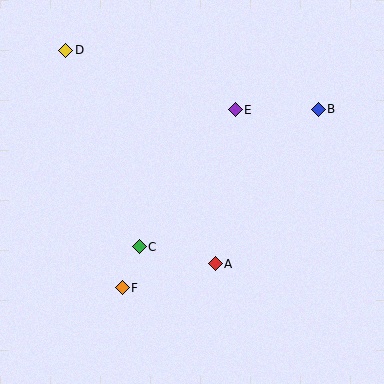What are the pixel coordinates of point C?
Point C is at (139, 247).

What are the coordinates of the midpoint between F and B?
The midpoint between F and B is at (220, 199).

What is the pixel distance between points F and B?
The distance between F and B is 265 pixels.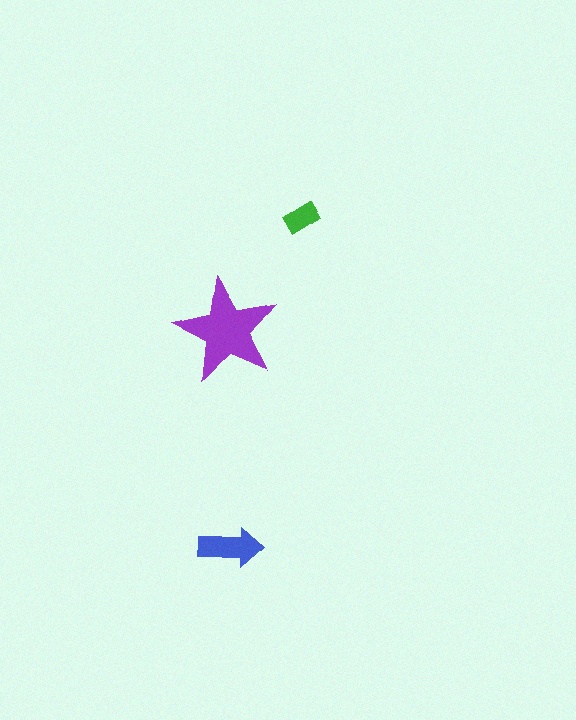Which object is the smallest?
The green rectangle.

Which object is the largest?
The purple star.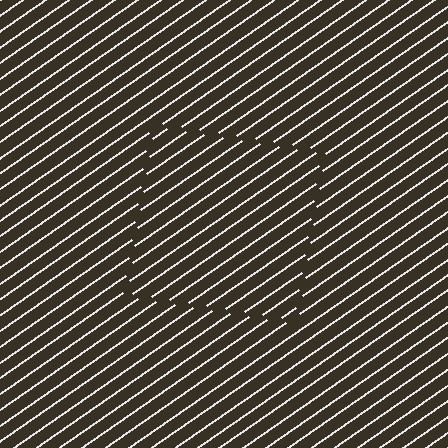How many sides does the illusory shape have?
4 sides — the line-ends trace a square.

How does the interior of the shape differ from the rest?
The interior of the shape contains the same grating, shifted by half a period — the contour is defined by the phase discontinuity where line-ends from the inner and outer gratings abut.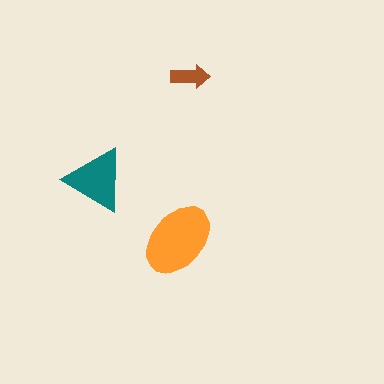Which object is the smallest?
The brown arrow.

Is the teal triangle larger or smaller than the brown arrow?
Larger.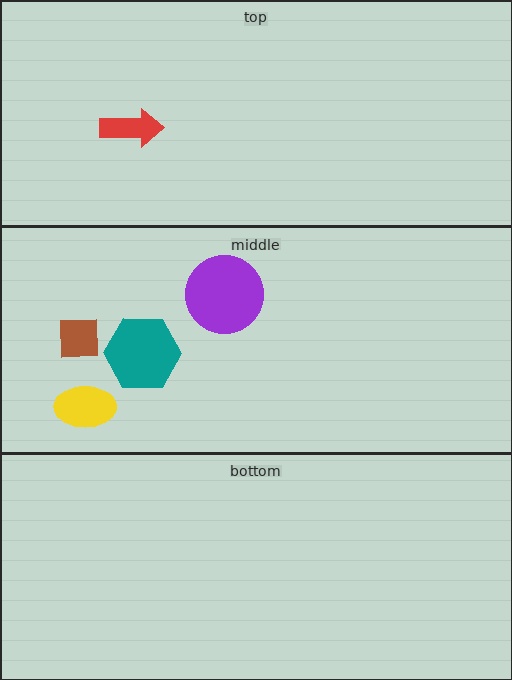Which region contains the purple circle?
The middle region.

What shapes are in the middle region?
The yellow ellipse, the teal hexagon, the brown square, the purple circle.